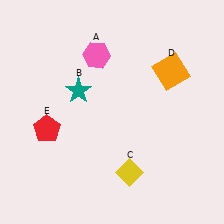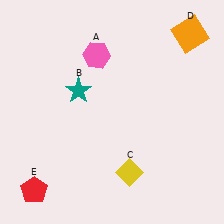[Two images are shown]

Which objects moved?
The objects that moved are: the orange square (D), the red pentagon (E).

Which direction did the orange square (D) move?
The orange square (D) moved up.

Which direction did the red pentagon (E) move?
The red pentagon (E) moved down.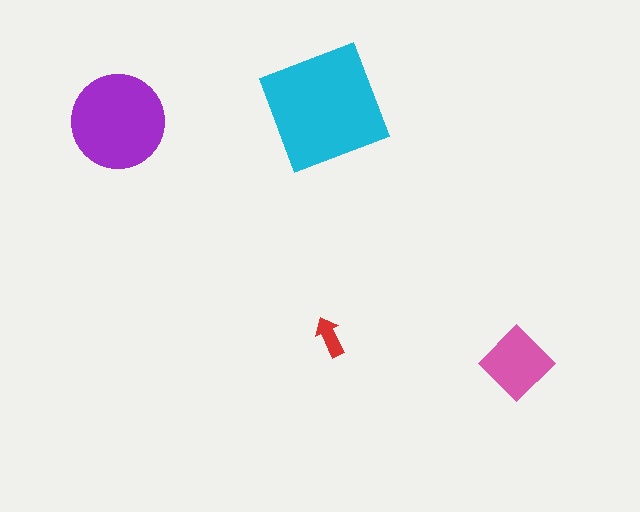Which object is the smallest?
The red arrow.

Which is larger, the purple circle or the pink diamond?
The purple circle.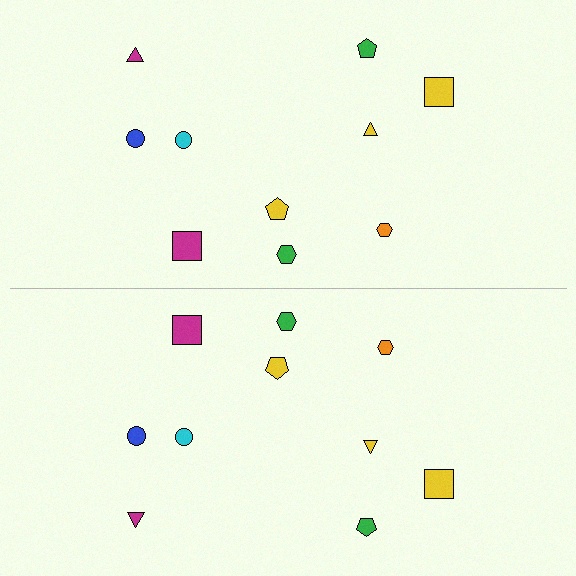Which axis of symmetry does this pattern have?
The pattern has a horizontal axis of symmetry running through the center of the image.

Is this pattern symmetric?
Yes, this pattern has bilateral (reflection) symmetry.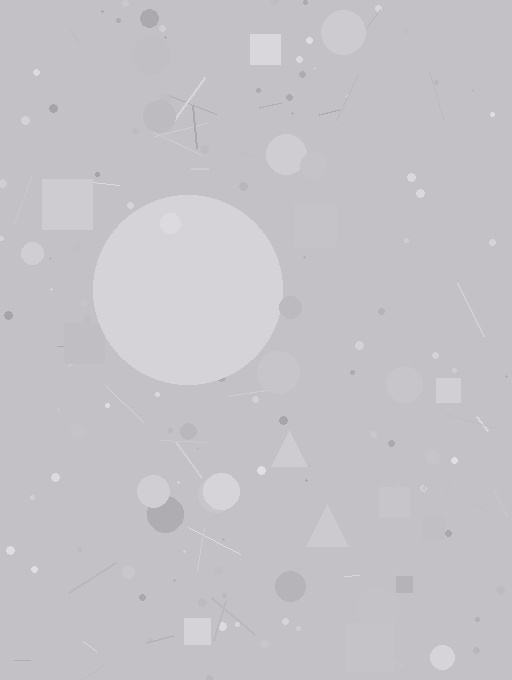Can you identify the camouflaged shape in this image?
The camouflaged shape is a circle.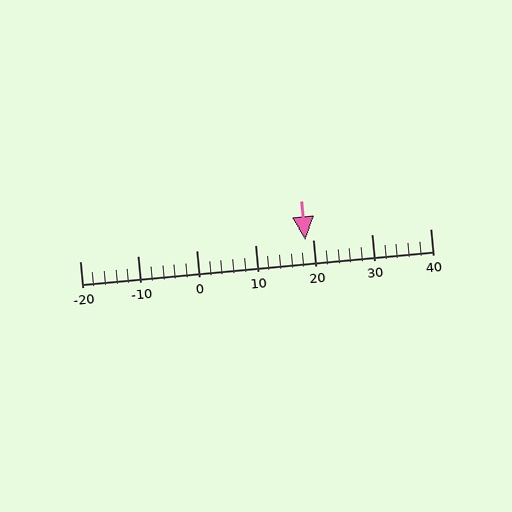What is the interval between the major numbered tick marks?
The major tick marks are spaced 10 units apart.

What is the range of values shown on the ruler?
The ruler shows values from -20 to 40.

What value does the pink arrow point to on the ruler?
The pink arrow points to approximately 19.